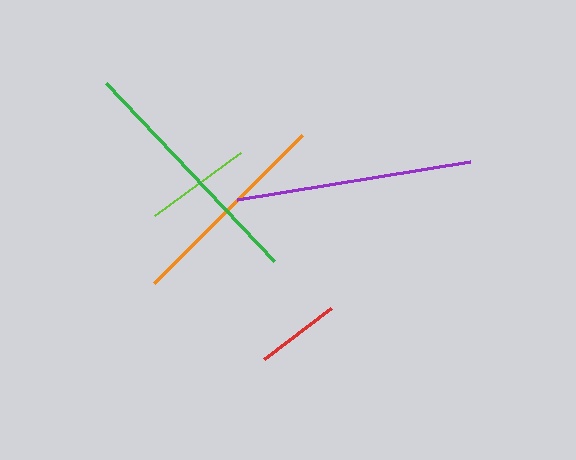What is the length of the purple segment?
The purple segment is approximately 236 pixels long.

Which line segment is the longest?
The green line is the longest at approximately 245 pixels.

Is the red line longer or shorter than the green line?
The green line is longer than the red line.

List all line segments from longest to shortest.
From longest to shortest: green, purple, orange, lime, red.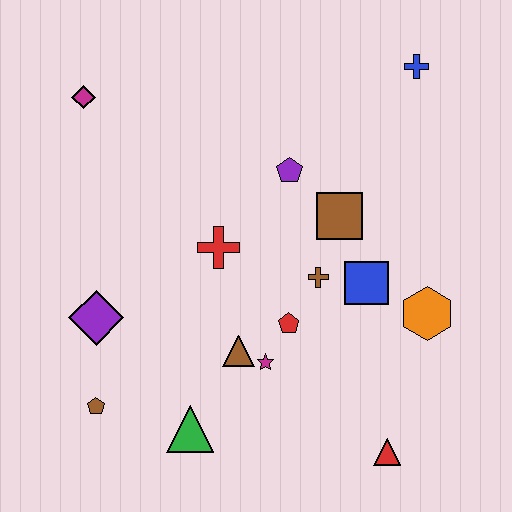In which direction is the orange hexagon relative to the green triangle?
The orange hexagon is to the right of the green triangle.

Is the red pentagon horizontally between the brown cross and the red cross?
Yes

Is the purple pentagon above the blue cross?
No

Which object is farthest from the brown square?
The brown pentagon is farthest from the brown square.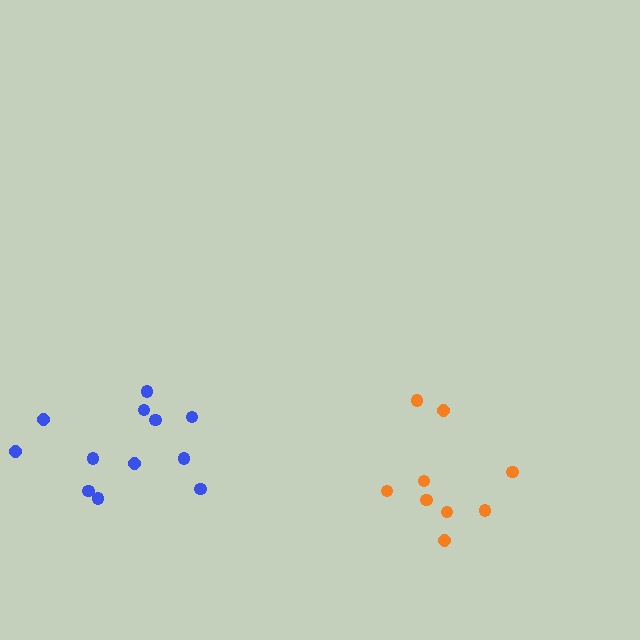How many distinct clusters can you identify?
There are 2 distinct clusters.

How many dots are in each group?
Group 1: 9 dots, Group 2: 12 dots (21 total).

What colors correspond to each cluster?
The clusters are colored: orange, blue.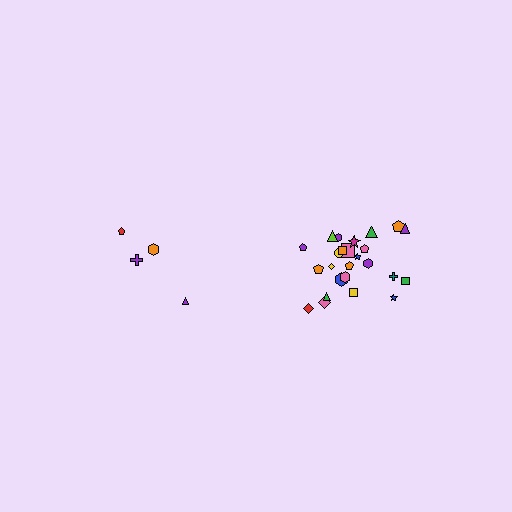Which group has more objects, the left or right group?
The right group.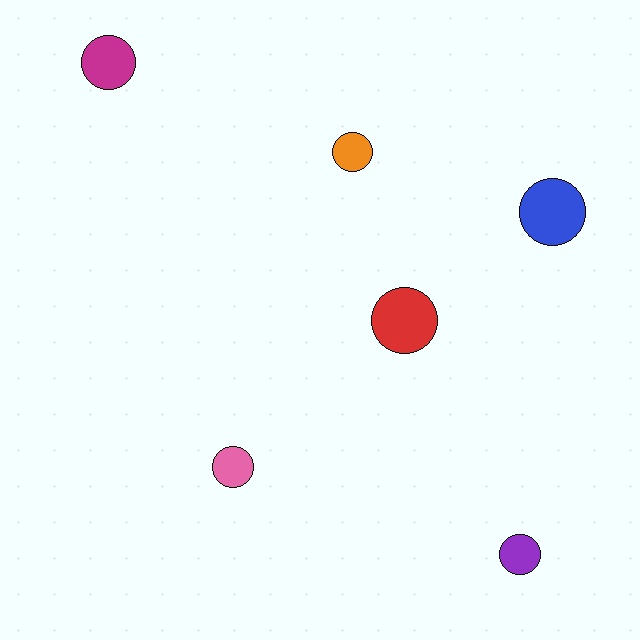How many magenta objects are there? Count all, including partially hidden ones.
There is 1 magenta object.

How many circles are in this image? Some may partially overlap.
There are 6 circles.